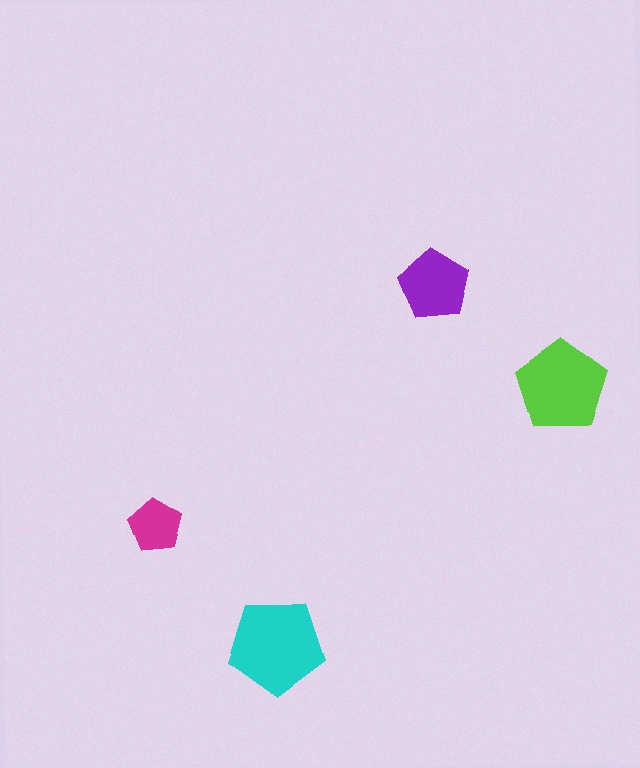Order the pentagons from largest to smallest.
the cyan one, the lime one, the purple one, the magenta one.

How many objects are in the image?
There are 4 objects in the image.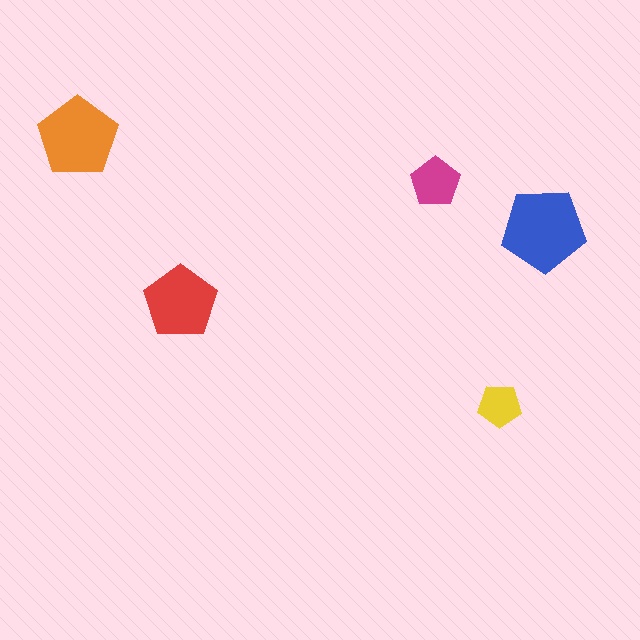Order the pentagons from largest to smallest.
the blue one, the orange one, the red one, the magenta one, the yellow one.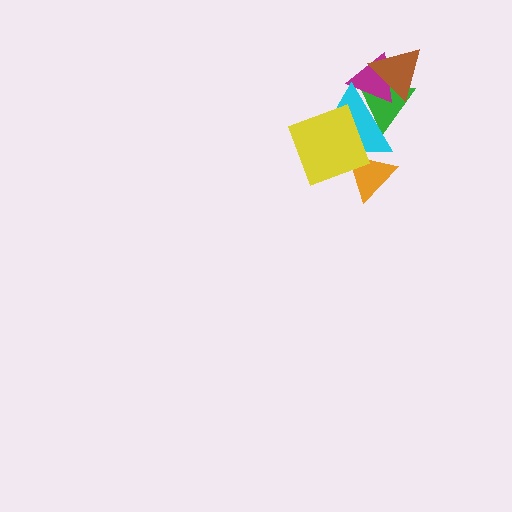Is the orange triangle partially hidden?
Yes, it is partially covered by another shape.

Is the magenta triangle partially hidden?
Yes, it is partially covered by another shape.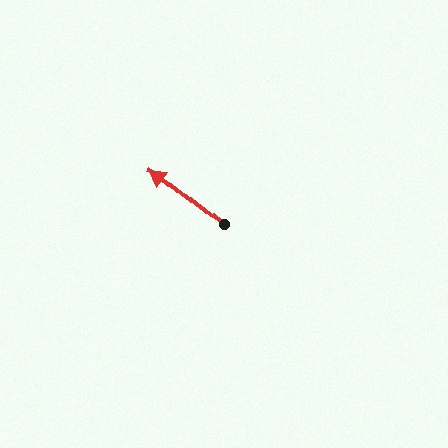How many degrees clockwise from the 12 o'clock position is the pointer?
Approximately 308 degrees.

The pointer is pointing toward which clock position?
Roughly 10 o'clock.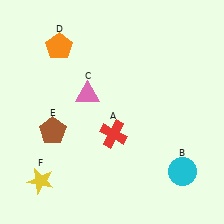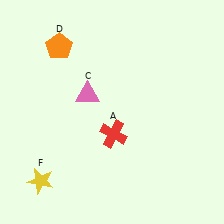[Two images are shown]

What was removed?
The brown pentagon (E), the cyan circle (B) were removed in Image 2.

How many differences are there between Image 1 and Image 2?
There are 2 differences between the two images.